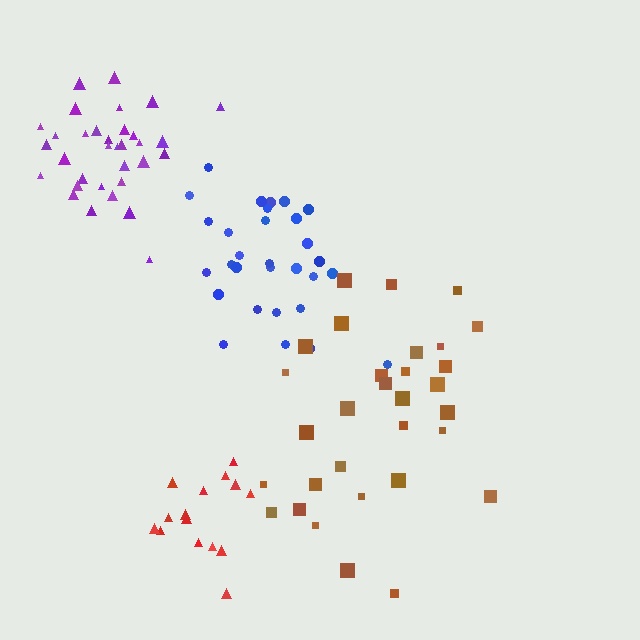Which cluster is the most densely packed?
Purple.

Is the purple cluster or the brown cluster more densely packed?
Purple.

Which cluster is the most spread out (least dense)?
Brown.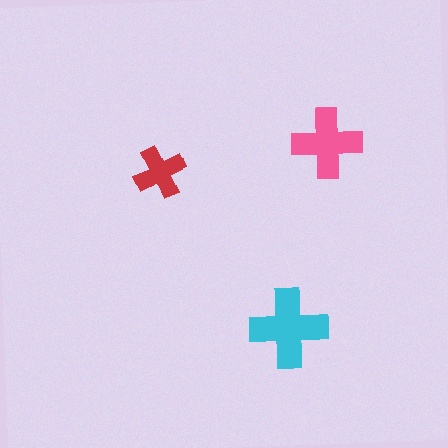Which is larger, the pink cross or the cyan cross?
The cyan one.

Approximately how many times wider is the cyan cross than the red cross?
About 1.5 times wider.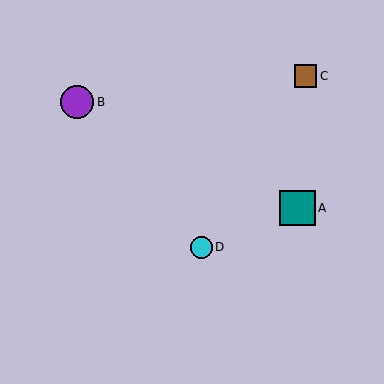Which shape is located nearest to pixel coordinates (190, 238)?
The cyan circle (labeled D) at (201, 247) is nearest to that location.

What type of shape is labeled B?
Shape B is a purple circle.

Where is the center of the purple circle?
The center of the purple circle is at (77, 102).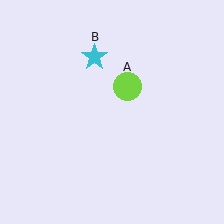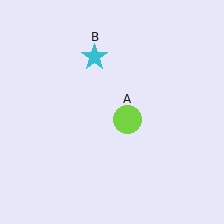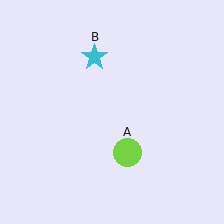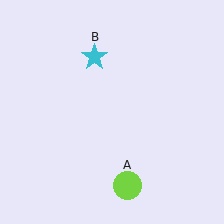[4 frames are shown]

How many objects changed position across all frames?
1 object changed position: lime circle (object A).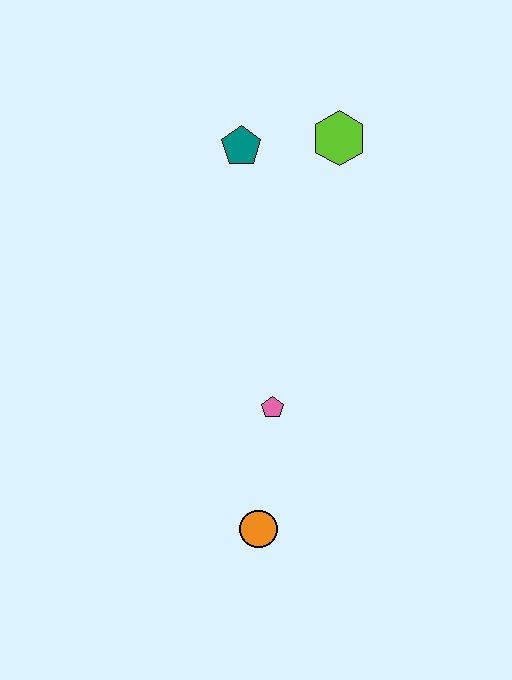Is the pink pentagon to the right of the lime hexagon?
No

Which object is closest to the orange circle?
The pink pentagon is closest to the orange circle.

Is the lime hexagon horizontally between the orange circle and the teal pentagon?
No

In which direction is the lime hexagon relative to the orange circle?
The lime hexagon is above the orange circle.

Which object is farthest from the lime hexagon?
The orange circle is farthest from the lime hexagon.